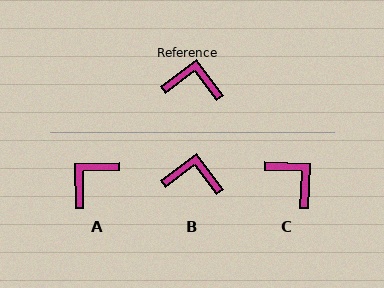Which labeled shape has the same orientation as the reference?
B.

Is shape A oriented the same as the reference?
No, it is off by about 54 degrees.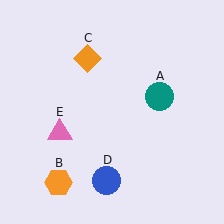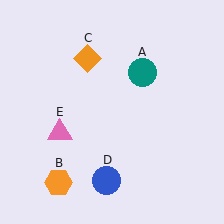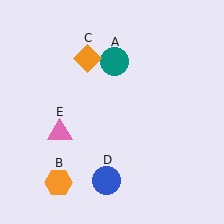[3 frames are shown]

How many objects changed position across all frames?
1 object changed position: teal circle (object A).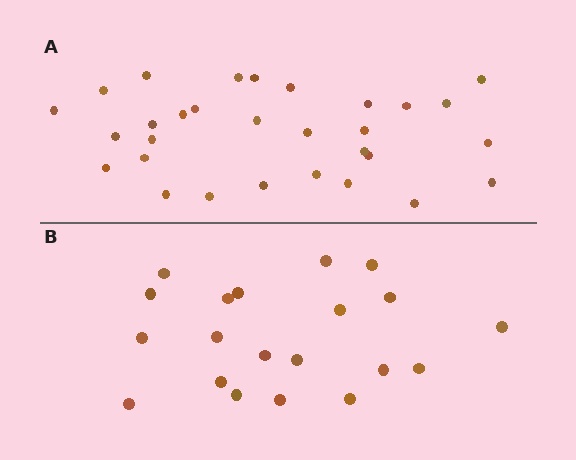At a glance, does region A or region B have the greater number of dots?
Region A (the top region) has more dots.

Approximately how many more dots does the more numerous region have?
Region A has roughly 10 or so more dots than region B.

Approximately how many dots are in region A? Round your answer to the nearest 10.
About 30 dots.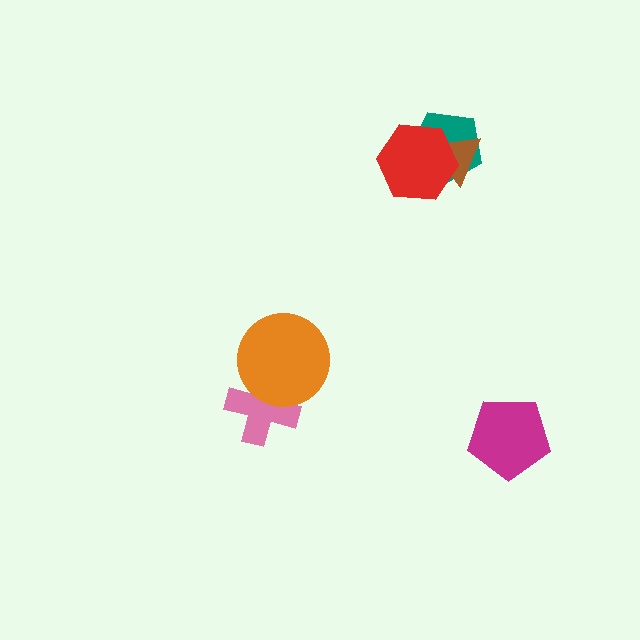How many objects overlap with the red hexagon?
2 objects overlap with the red hexagon.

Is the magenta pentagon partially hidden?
No, no other shape covers it.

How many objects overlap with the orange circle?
1 object overlaps with the orange circle.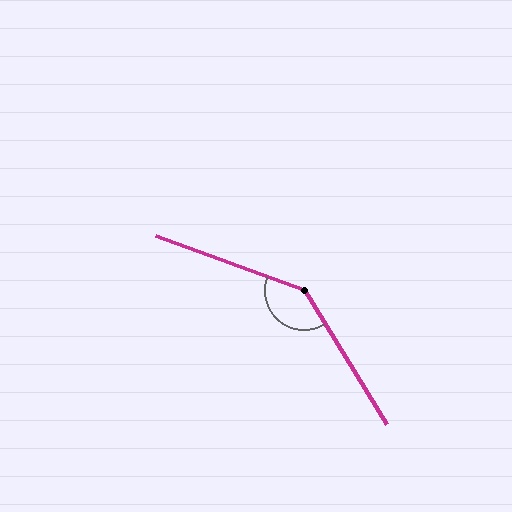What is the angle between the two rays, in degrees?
Approximately 142 degrees.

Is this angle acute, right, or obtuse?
It is obtuse.